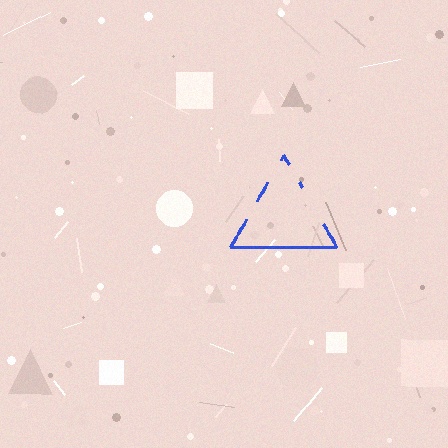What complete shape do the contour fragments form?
The contour fragments form a triangle.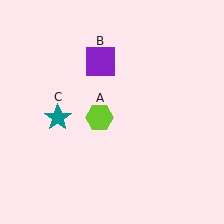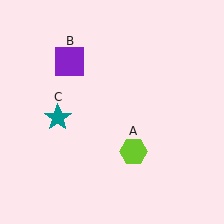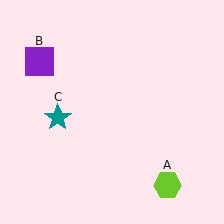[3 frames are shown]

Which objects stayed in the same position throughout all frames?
Teal star (object C) remained stationary.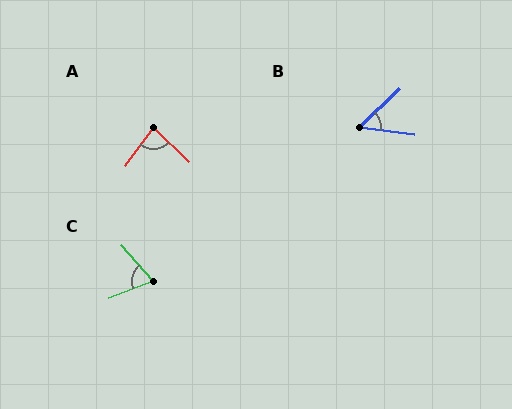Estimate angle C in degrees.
Approximately 69 degrees.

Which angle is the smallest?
B, at approximately 52 degrees.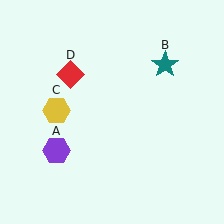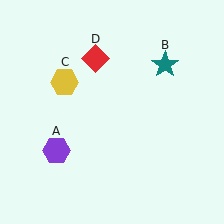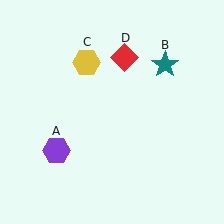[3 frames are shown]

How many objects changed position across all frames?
2 objects changed position: yellow hexagon (object C), red diamond (object D).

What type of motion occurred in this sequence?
The yellow hexagon (object C), red diamond (object D) rotated clockwise around the center of the scene.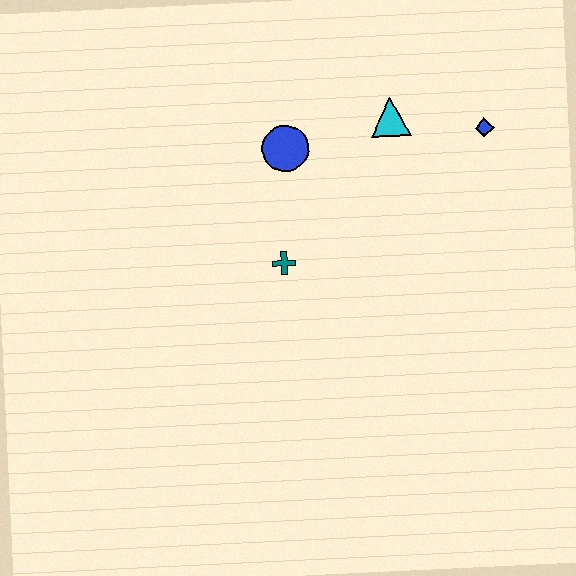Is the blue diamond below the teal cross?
No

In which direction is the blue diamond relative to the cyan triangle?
The blue diamond is to the right of the cyan triangle.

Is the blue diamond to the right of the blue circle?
Yes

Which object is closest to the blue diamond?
The cyan triangle is closest to the blue diamond.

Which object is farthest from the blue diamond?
The teal cross is farthest from the blue diamond.